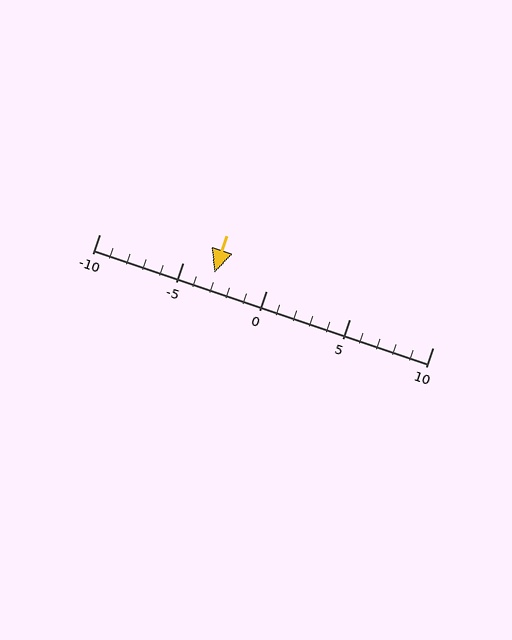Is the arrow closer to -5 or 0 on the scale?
The arrow is closer to -5.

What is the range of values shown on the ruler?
The ruler shows values from -10 to 10.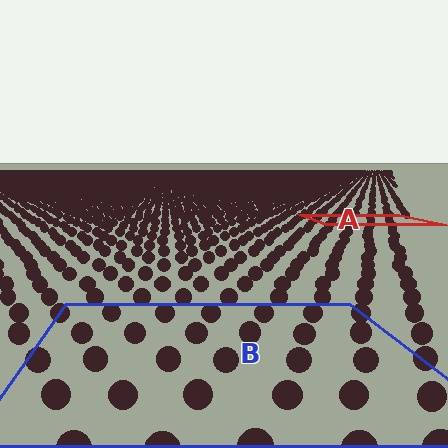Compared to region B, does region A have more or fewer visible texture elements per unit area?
Region A has more texture elements per unit area — they are packed more densely because it is farther away.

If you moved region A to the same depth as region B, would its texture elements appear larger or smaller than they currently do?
They would appear larger. At a closer depth, the same texture elements are projected at a bigger on-screen size.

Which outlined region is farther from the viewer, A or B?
Region A is farther from the viewer — the texture elements inside it appear smaller and more densely packed.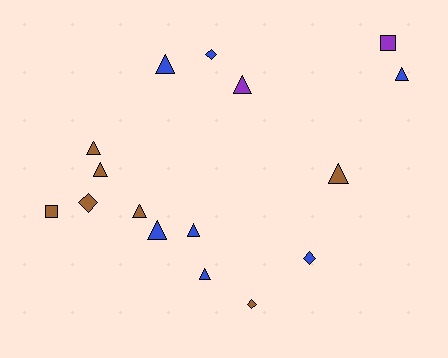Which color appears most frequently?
Brown, with 7 objects.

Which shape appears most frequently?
Triangle, with 10 objects.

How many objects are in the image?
There are 16 objects.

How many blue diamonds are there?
There are 2 blue diamonds.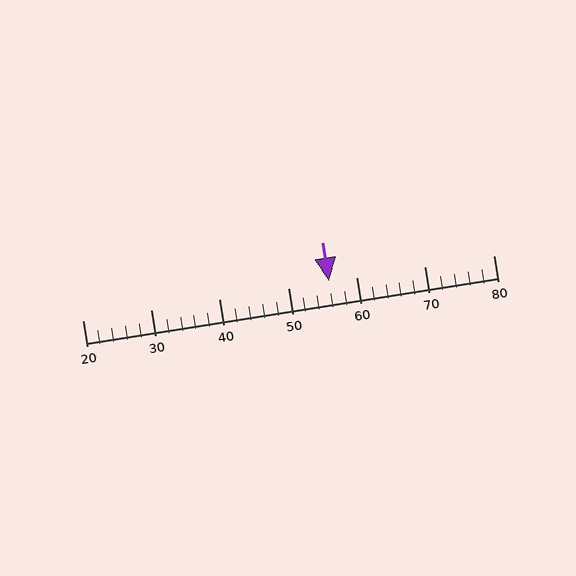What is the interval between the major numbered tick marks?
The major tick marks are spaced 10 units apart.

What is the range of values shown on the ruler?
The ruler shows values from 20 to 80.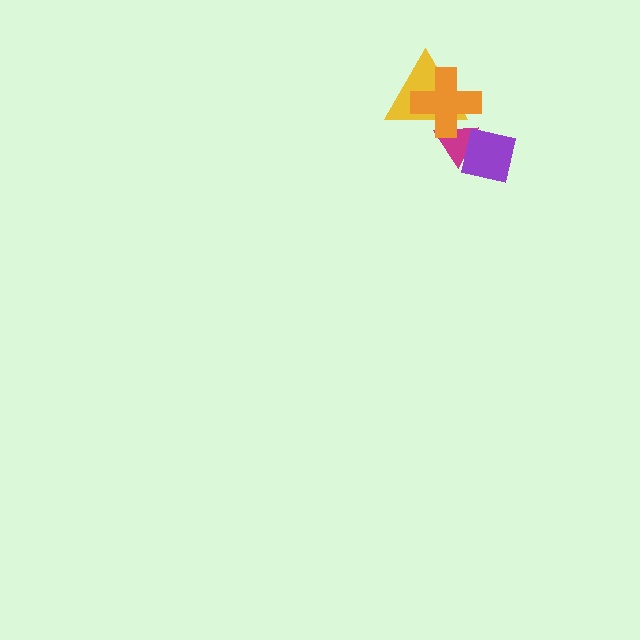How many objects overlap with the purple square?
1 object overlaps with the purple square.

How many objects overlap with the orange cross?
2 objects overlap with the orange cross.